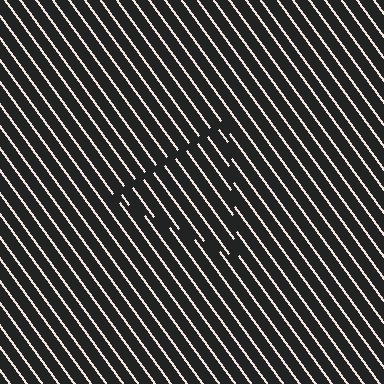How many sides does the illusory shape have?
3 sides — the line-ends trace a triangle.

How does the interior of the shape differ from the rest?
The interior of the shape contains the same grating, shifted by half a period — the contour is defined by the phase discontinuity where line-ends from the inner and outer gratings abut.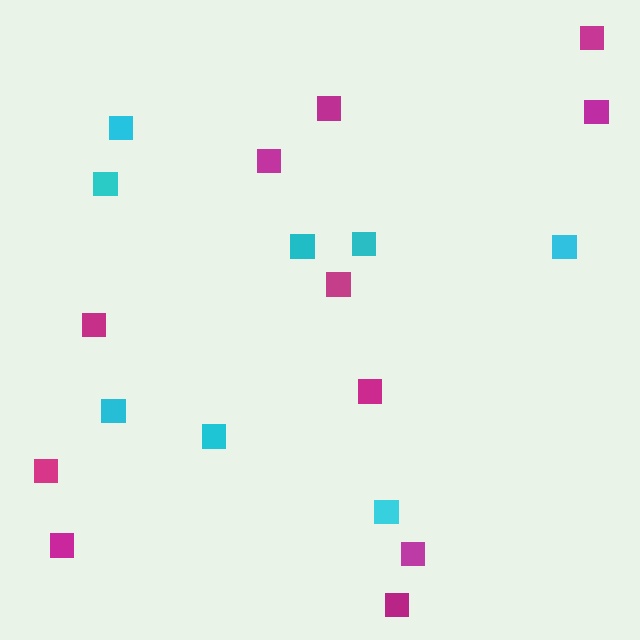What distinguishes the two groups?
There are 2 groups: one group of cyan squares (8) and one group of magenta squares (11).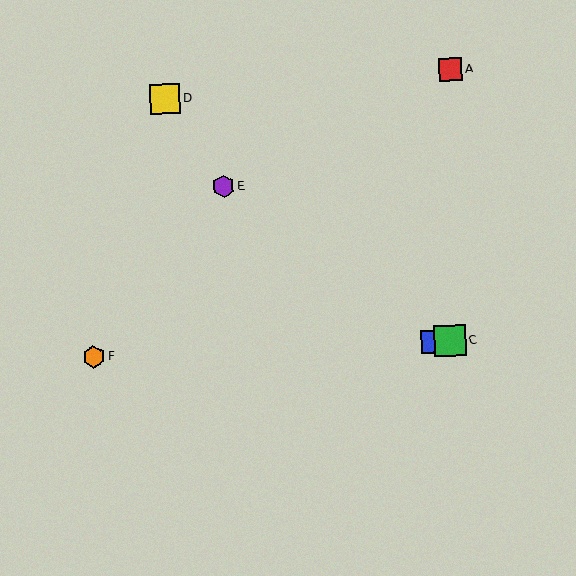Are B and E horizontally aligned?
No, B is at y≈341 and E is at y≈186.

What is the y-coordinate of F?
Object F is at y≈357.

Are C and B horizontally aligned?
Yes, both are at y≈341.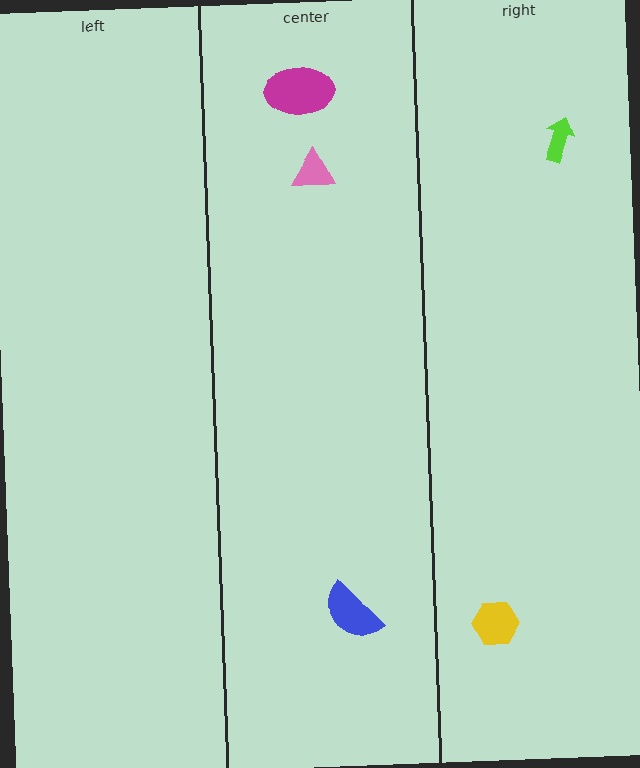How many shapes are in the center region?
3.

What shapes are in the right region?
The lime arrow, the yellow hexagon.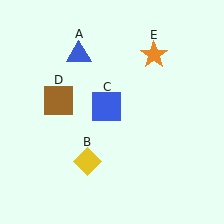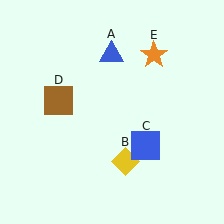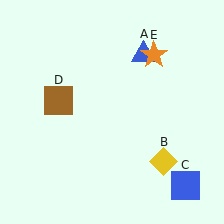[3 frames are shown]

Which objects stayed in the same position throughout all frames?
Brown square (object D) and orange star (object E) remained stationary.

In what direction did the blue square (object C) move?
The blue square (object C) moved down and to the right.